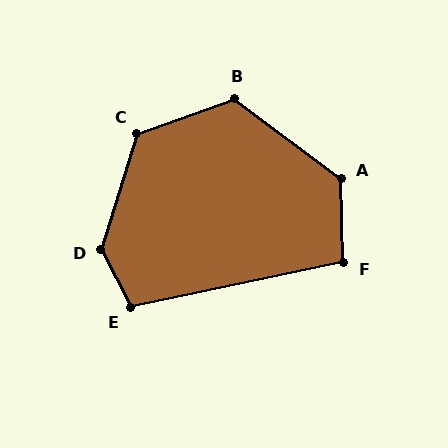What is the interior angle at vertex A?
Approximately 128 degrees (obtuse).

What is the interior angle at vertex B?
Approximately 124 degrees (obtuse).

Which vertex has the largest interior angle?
D, at approximately 136 degrees.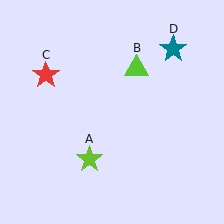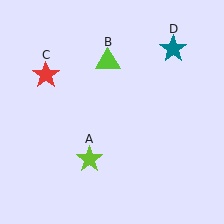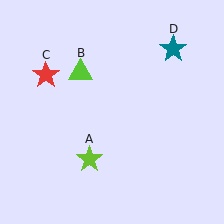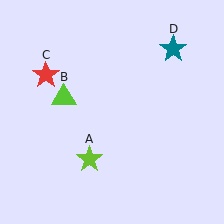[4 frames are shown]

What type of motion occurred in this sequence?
The lime triangle (object B) rotated counterclockwise around the center of the scene.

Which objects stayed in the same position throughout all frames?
Lime star (object A) and red star (object C) and teal star (object D) remained stationary.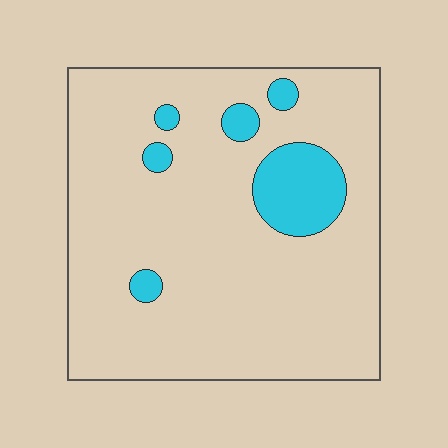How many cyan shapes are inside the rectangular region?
6.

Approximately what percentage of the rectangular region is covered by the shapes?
Approximately 10%.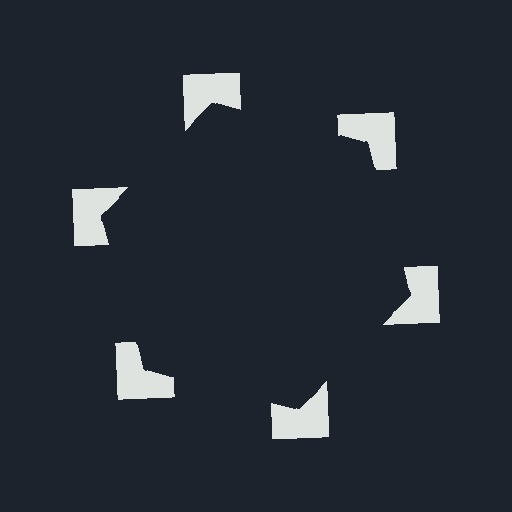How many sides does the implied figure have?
6 sides.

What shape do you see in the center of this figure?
An illusory hexagon — its edges are inferred from the aligned wedge cuts in the notched squares, not physically drawn.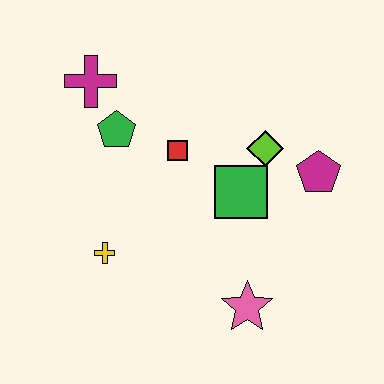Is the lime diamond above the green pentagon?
No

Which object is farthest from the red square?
The pink star is farthest from the red square.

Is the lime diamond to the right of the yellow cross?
Yes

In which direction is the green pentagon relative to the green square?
The green pentagon is to the left of the green square.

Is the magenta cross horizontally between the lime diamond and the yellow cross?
No